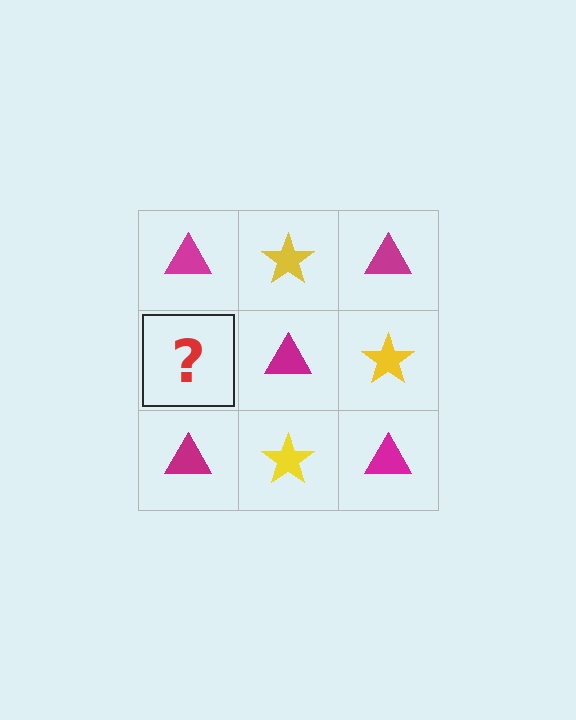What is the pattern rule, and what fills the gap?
The rule is that it alternates magenta triangle and yellow star in a checkerboard pattern. The gap should be filled with a yellow star.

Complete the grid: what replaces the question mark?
The question mark should be replaced with a yellow star.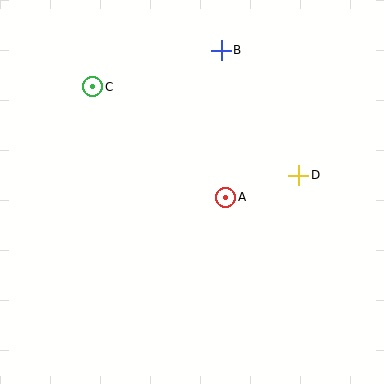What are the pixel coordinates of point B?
Point B is at (221, 50).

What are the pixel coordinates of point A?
Point A is at (226, 197).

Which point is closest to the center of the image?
Point A at (226, 197) is closest to the center.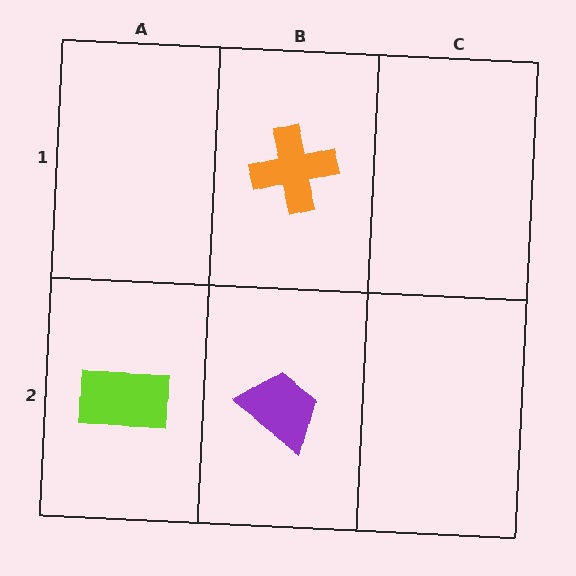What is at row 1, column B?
An orange cross.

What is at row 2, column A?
A lime rectangle.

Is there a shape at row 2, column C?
No, that cell is empty.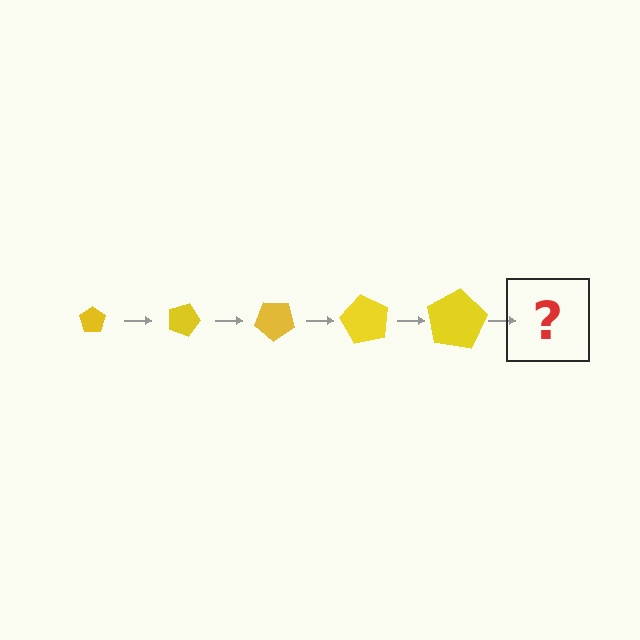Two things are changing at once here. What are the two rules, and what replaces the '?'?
The two rules are that the pentagon grows larger each step and it rotates 20 degrees each step. The '?' should be a pentagon, larger than the previous one and rotated 100 degrees from the start.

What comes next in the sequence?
The next element should be a pentagon, larger than the previous one and rotated 100 degrees from the start.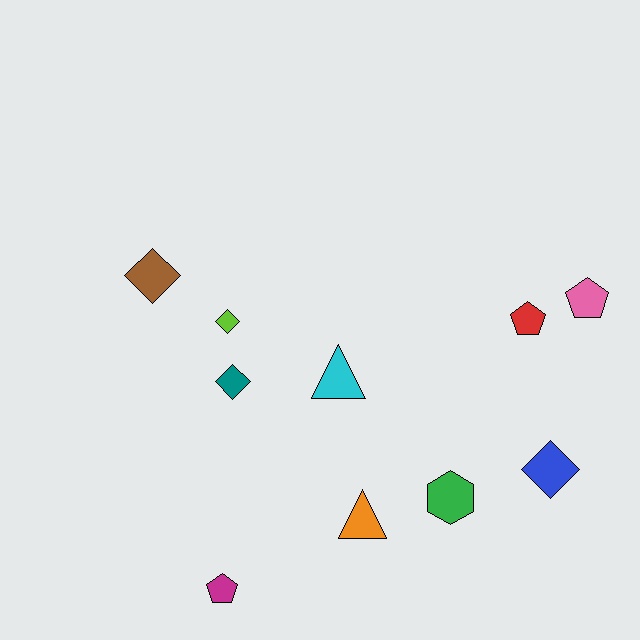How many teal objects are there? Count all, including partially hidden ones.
There is 1 teal object.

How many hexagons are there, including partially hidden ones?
There is 1 hexagon.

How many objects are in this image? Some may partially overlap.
There are 10 objects.